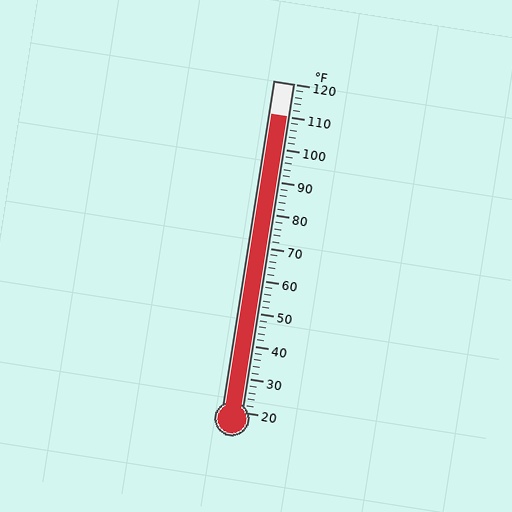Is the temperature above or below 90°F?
The temperature is above 90°F.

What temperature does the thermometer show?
The thermometer shows approximately 110°F.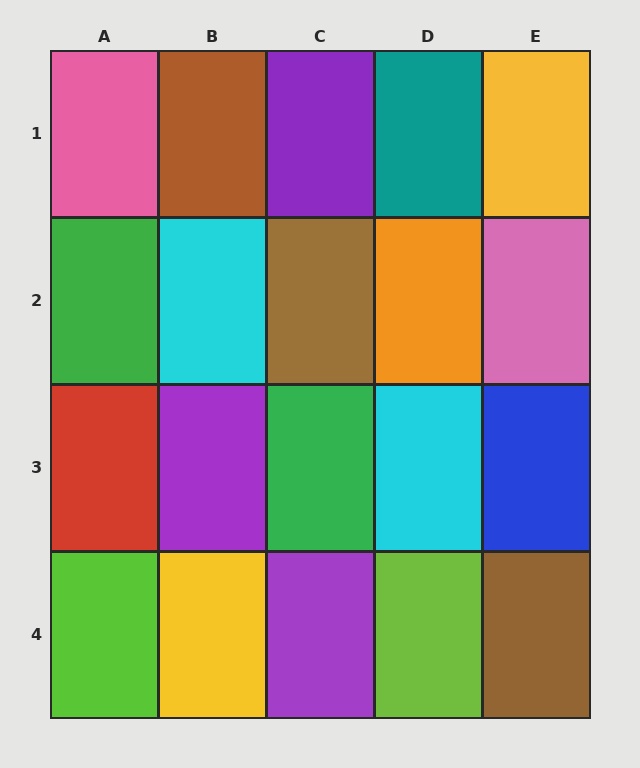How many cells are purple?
3 cells are purple.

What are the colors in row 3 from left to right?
Red, purple, green, cyan, blue.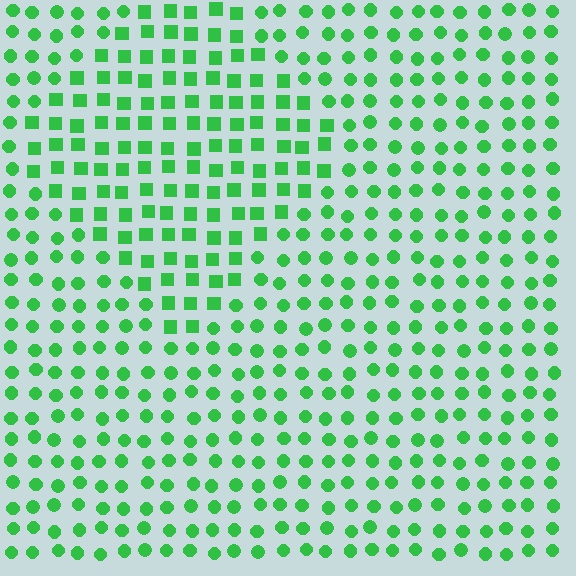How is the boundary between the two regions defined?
The boundary is defined by a change in element shape: squares inside vs. circles outside. All elements share the same color and spacing.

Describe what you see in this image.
The image is filled with small green elements arranged in a uniform grid. A diamond-shaped region contains squares, while the surrounding area contains circles. The boundary is defined purely by the change in element shape.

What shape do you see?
I see a diamond.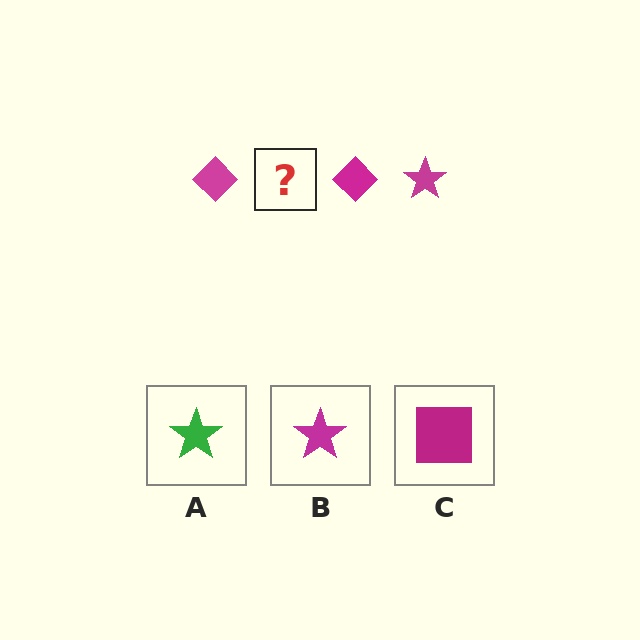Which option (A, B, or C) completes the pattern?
B.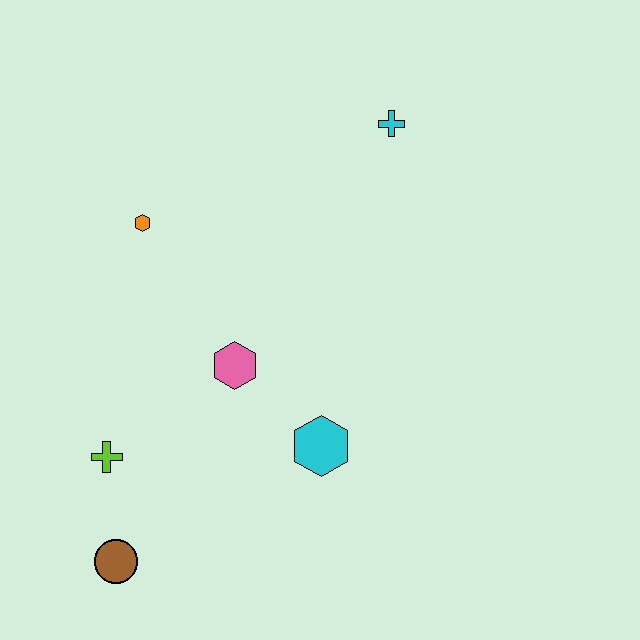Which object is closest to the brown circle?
The lime cross is closest to the brown circle.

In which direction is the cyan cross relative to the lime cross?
The cyan cross is above the lime cross.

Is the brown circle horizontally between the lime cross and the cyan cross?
Yes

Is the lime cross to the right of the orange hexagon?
No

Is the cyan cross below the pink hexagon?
No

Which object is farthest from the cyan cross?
The brown circle is farthest from the cyan cross.